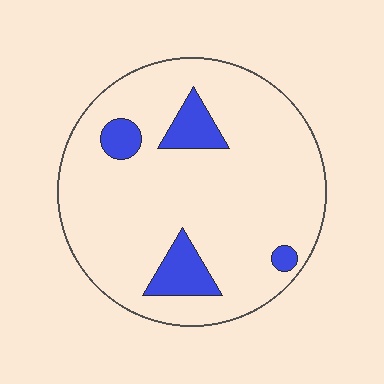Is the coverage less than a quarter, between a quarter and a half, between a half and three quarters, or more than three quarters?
Less than a quarter.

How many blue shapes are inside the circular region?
4.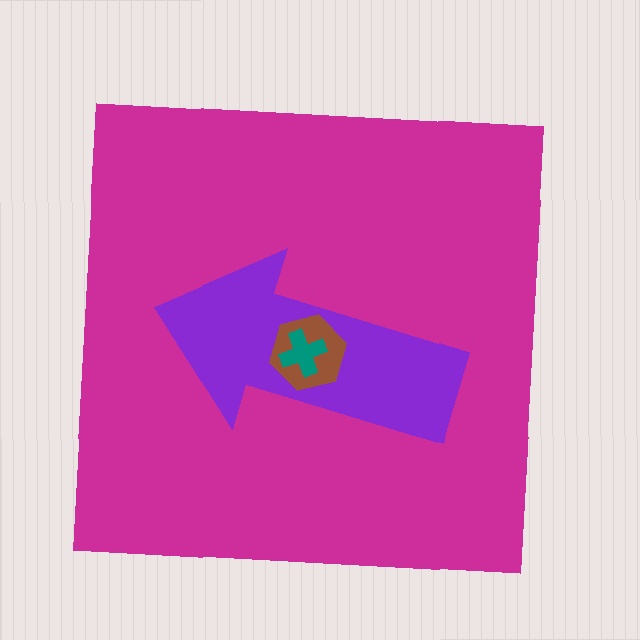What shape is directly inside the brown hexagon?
The teal cross.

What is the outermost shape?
The magenta square.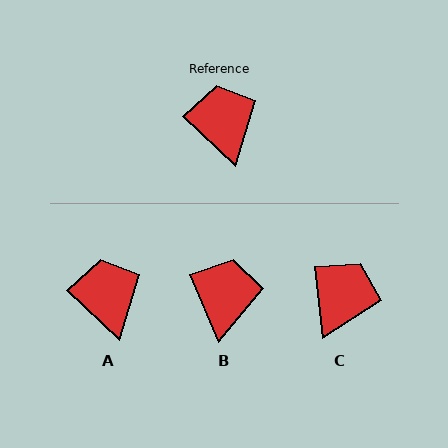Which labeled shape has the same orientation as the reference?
A.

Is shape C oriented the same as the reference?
No, it is off by about 40 degrees.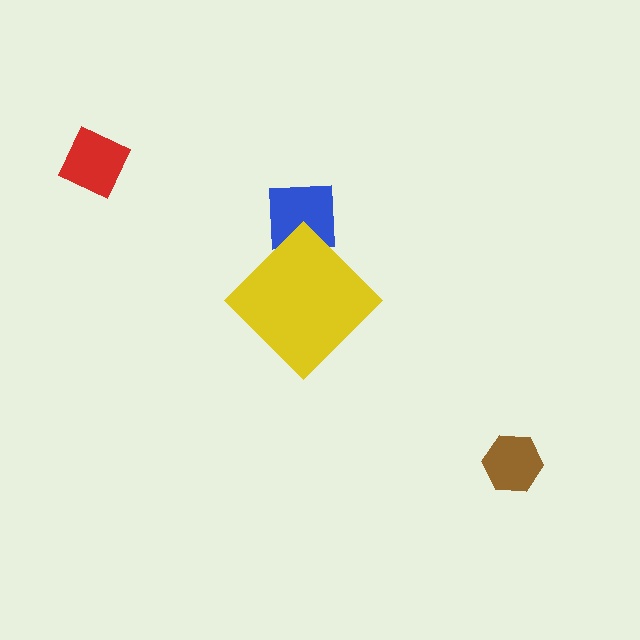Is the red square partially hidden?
No, the red square is fully visible.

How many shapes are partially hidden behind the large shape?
1 shape is partially hidden.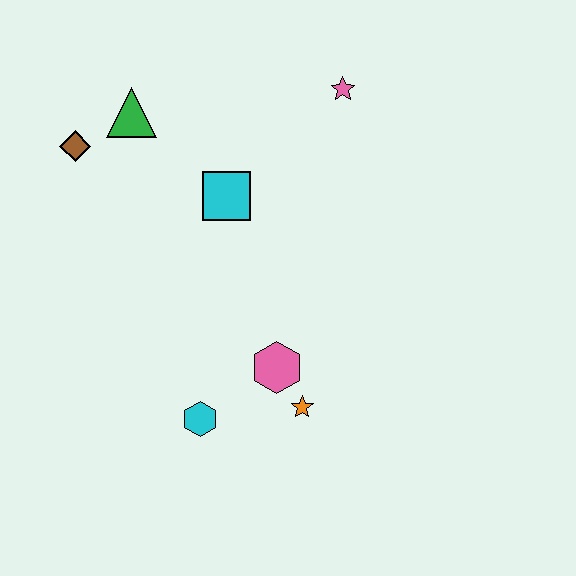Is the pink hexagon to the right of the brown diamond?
Yes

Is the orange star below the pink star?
Yes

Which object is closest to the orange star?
The pink hexagon is closest to the orange star.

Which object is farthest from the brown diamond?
The orange star is farthest from the brown diamond.